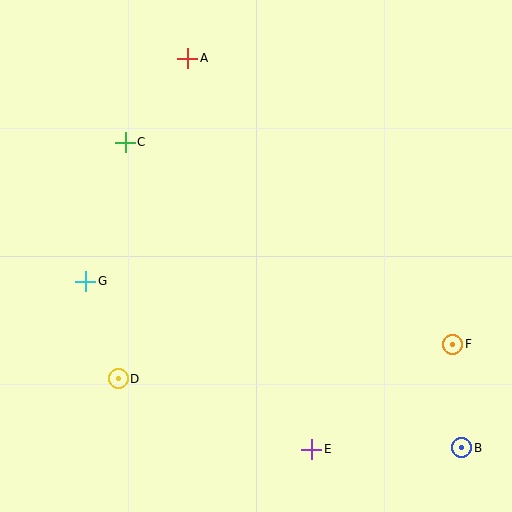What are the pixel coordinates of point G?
Point G is at (86, 281).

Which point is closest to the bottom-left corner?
Point D is closest to the bottom-left corner.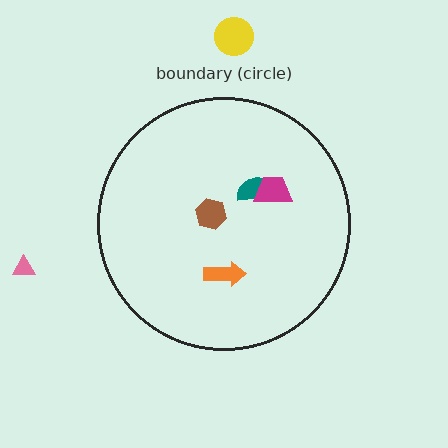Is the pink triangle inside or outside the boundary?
Outside.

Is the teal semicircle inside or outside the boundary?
Inside.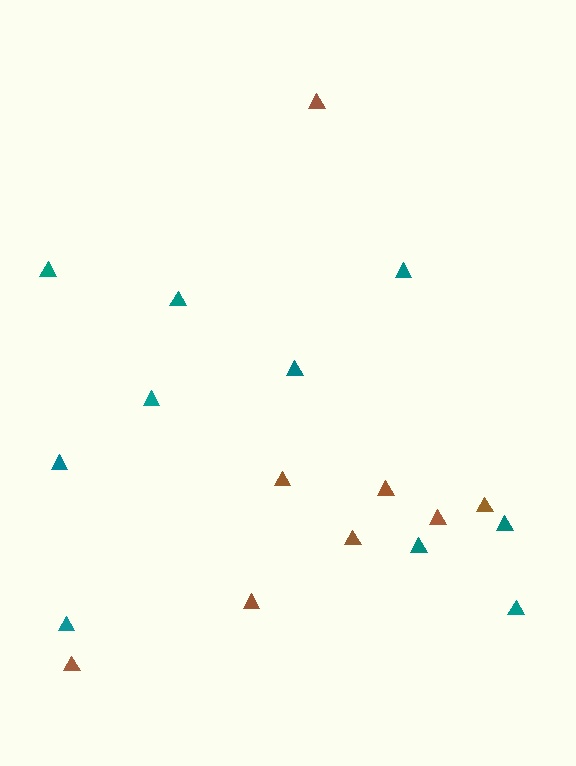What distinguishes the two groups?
There are 2 groups: one group of brown triangles (8) and one group of teal triangles (10).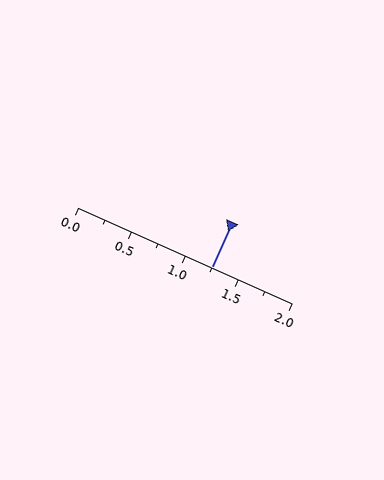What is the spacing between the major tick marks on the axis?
The major ticks are spaced 0.5 apart.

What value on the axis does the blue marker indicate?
The marker indicates approximately 1.25.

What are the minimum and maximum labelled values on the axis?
The axis runs from 0.0 to 2.0.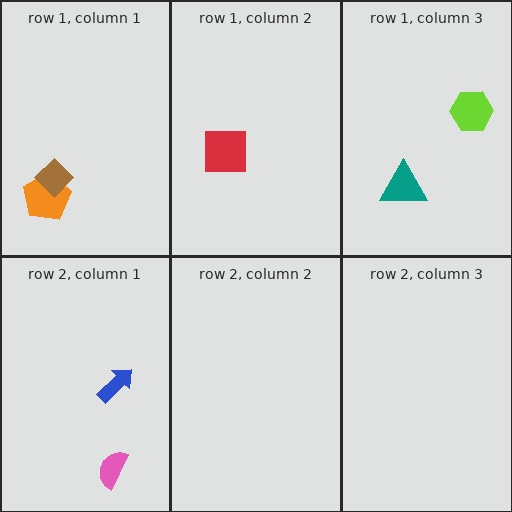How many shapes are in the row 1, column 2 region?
1.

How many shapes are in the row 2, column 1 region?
2.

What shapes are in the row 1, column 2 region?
The red square.